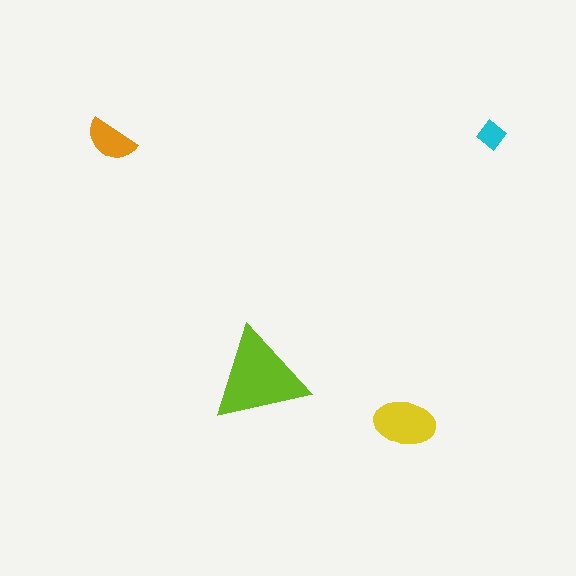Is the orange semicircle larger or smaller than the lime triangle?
Smaller.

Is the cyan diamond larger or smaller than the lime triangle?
Smaller.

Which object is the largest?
The lime triangle.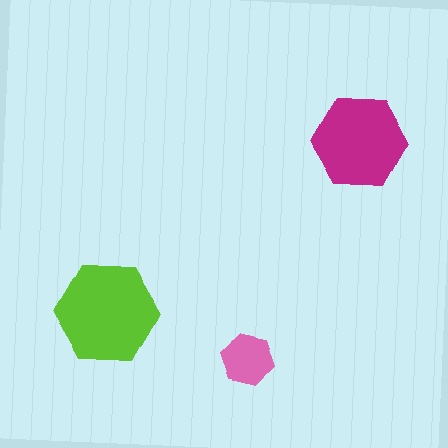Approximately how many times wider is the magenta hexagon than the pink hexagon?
About 2 times wider.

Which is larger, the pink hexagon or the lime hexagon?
The lime one.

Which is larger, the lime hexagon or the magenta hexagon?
The lime one.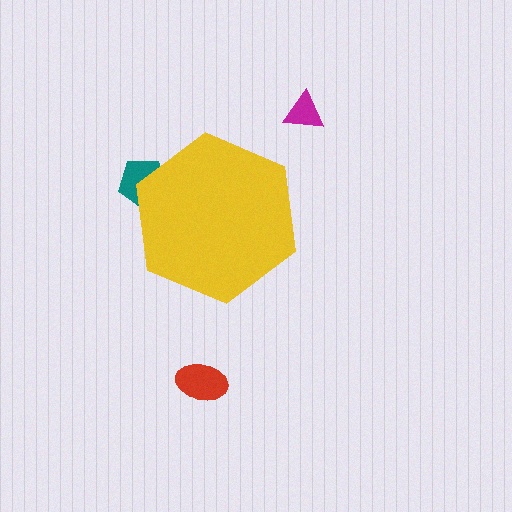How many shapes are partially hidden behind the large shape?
1 shape is partially hidden.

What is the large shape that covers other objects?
A yellow hexagon.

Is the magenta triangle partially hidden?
No, the magenta triangle is fully visible.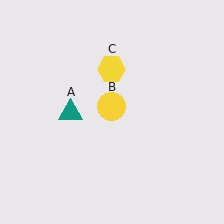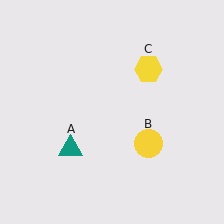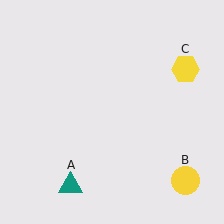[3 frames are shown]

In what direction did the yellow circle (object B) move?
The yellow circle (object B) moved down and to the right.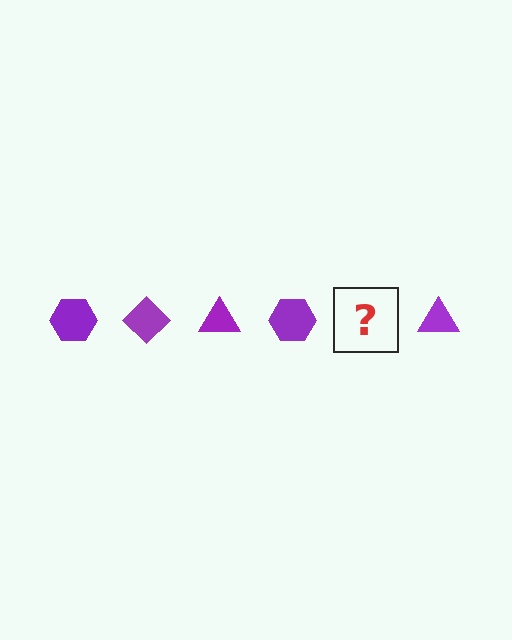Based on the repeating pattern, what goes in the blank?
The blank should be a purple diamond.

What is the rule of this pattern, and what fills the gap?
The rule is that the pattern cycles through hexagon, diamond, triangle shapes in purple. The gap should be filled with a purple diamond.